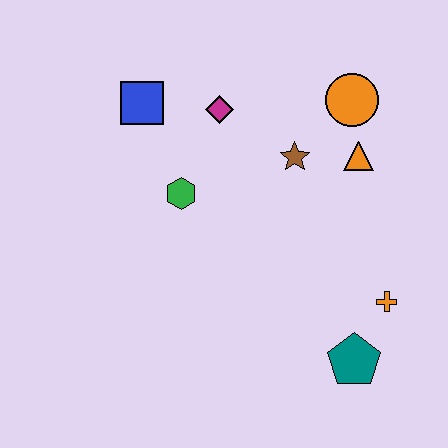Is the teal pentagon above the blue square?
No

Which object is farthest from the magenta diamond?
The teal pentagon is farthest from the magenta diamond.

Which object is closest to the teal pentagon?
The orange cross is closest to the teal pentagon.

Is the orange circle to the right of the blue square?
Yes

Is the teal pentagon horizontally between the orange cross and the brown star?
Yes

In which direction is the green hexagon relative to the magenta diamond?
The green hexagon is below the magenta diamond.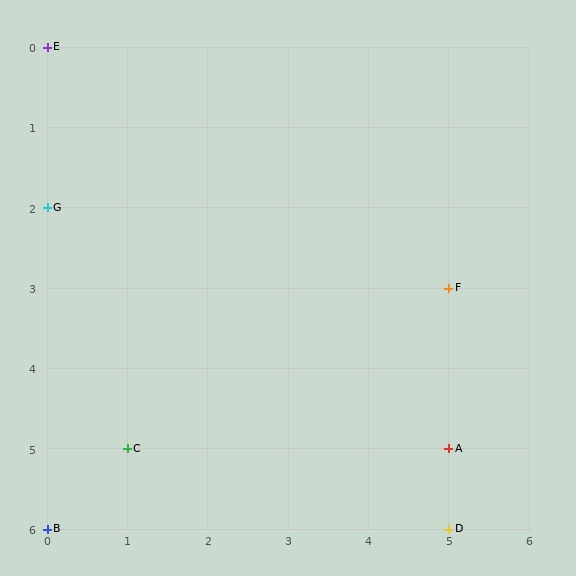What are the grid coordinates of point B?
Point B is at grid coordinates (0, 6).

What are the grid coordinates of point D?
Point D is at grid coordinates (5, 6).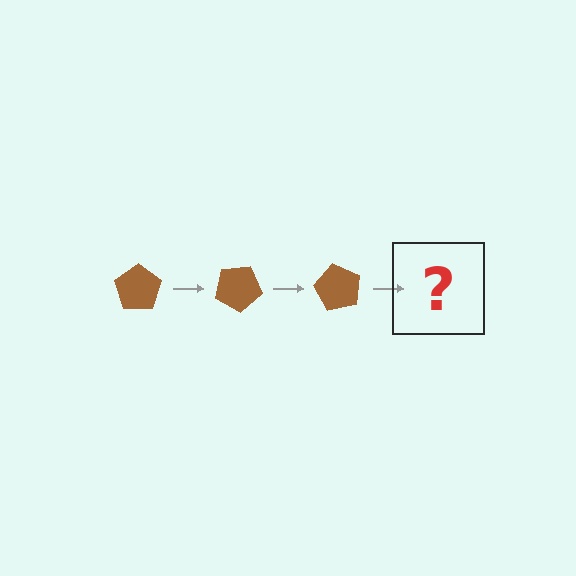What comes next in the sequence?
The next element should be a brown pentagon rotated 90 degrees.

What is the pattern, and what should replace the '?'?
The pattern is that the pentagon rotates 30 degrees each step. The '?' should be a brown pentagon rotated 90 degrees.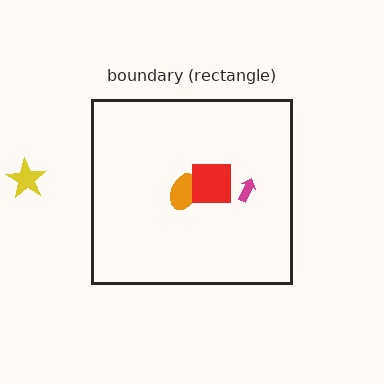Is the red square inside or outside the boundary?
Inside.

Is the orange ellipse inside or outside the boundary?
Inside.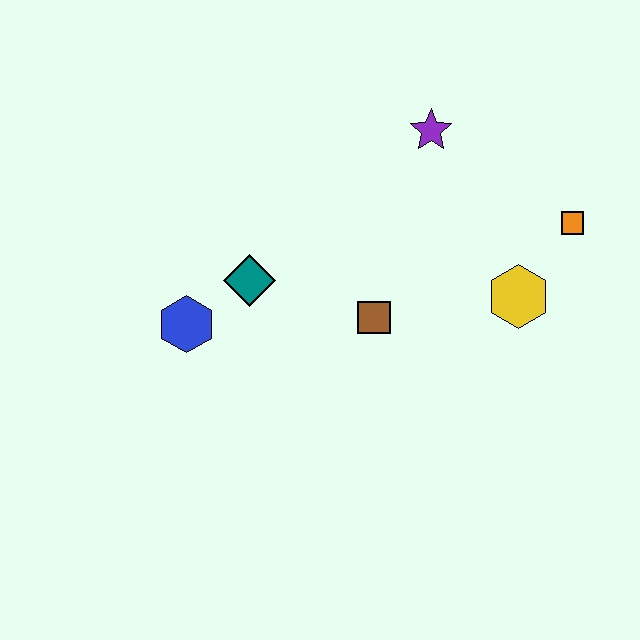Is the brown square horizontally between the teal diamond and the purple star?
Yes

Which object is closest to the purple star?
The orange square is closest to the purple star.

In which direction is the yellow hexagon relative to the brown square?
The yellow hexagon is to the right of the brown square.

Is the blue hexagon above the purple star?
No